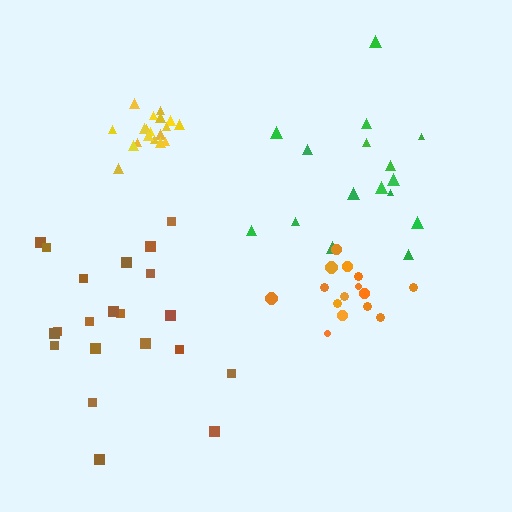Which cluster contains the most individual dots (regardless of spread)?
Brown (21).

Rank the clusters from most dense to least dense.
yellow, orange, green, brown.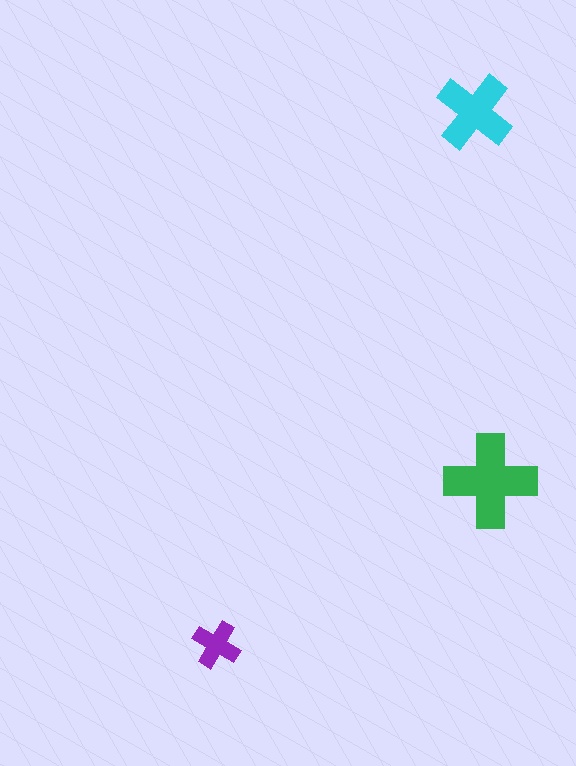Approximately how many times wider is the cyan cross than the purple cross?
About 1.5 times wider.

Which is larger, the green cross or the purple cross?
The green one.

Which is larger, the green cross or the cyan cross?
The green one.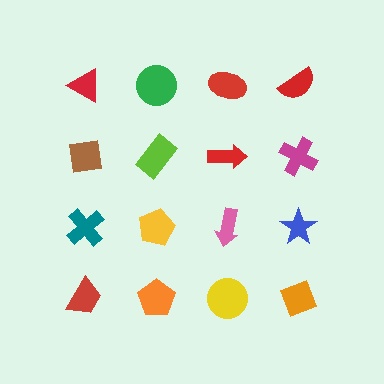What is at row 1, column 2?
A green circle.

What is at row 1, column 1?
A red triangle.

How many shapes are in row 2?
4 shapes.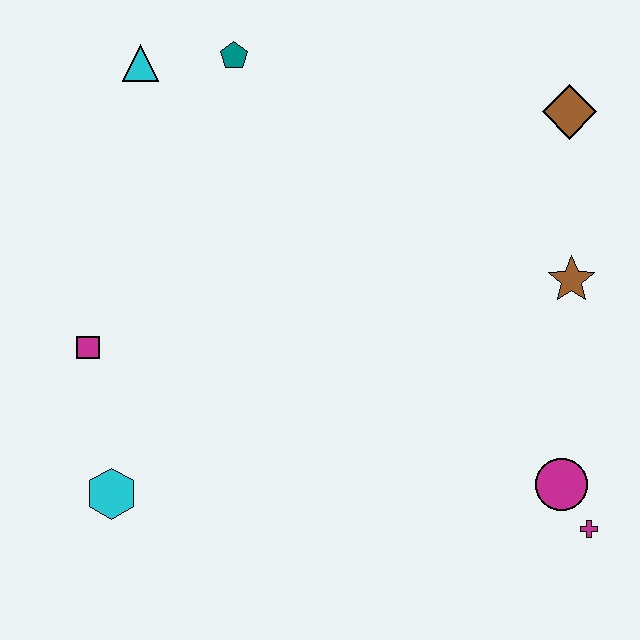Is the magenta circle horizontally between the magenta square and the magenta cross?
Yes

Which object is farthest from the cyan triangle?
The magenta cross is farthest from the cyan triangle.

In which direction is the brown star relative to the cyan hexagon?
The brown star is to the right of the cyan hexagon.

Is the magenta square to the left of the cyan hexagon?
Yes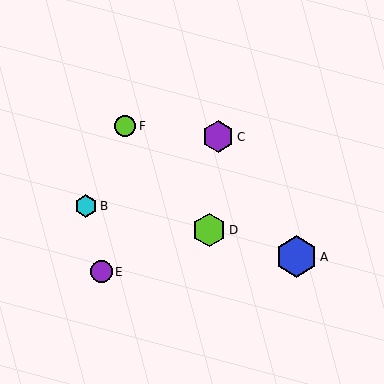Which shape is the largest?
The blue hexagon (labeled A) is the largest.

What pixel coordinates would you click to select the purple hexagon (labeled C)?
Click at (218, 137) to select the purple hexagon C.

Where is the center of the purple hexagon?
The center of the purple hexagon is at (218, 137).